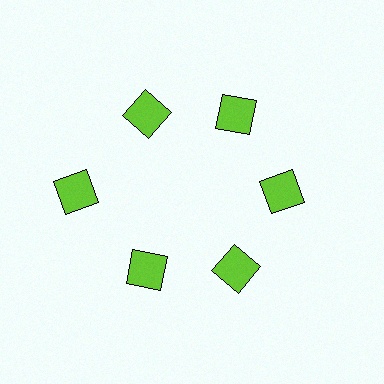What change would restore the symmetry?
The symmetry would be restored by moving it inward, back onto the ring so that all 6 squares sit at equal angles and equal distance from the center.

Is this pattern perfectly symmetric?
No. The 6 lime squares are arranged in a ring, but one element near the 9 o'clock position is pushed outward from the center, breaking the 6-fold rotational symmetry.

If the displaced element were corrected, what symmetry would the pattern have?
It would have 6-fold rotational symmetry — the pattern would map onto itself every 60 degrees.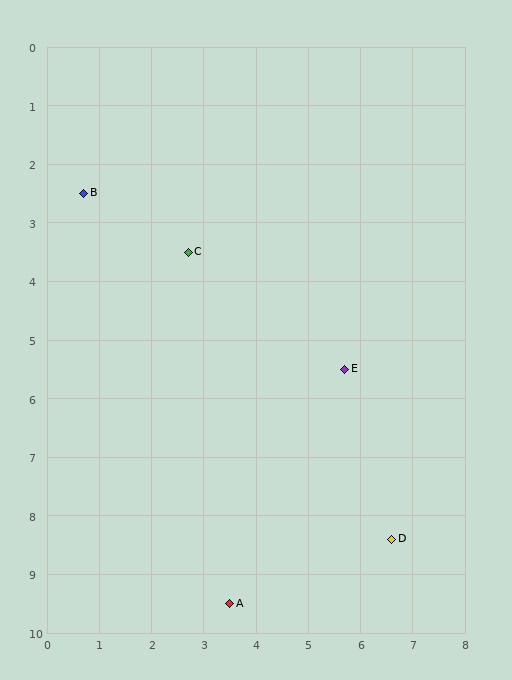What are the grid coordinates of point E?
Point E is at approximately (5.7, 5.5).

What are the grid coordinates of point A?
Point A is at approximately (3.5, 9.5).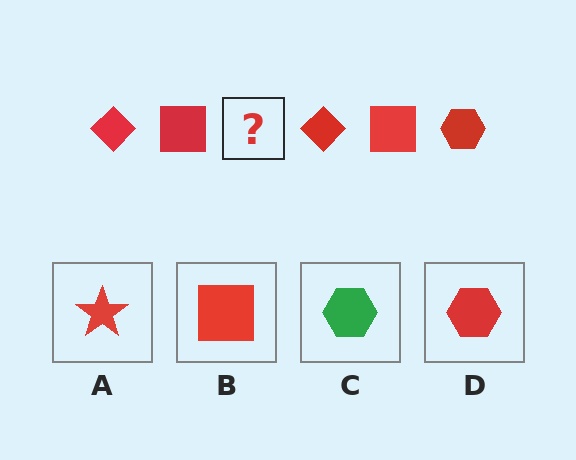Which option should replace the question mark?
Option D.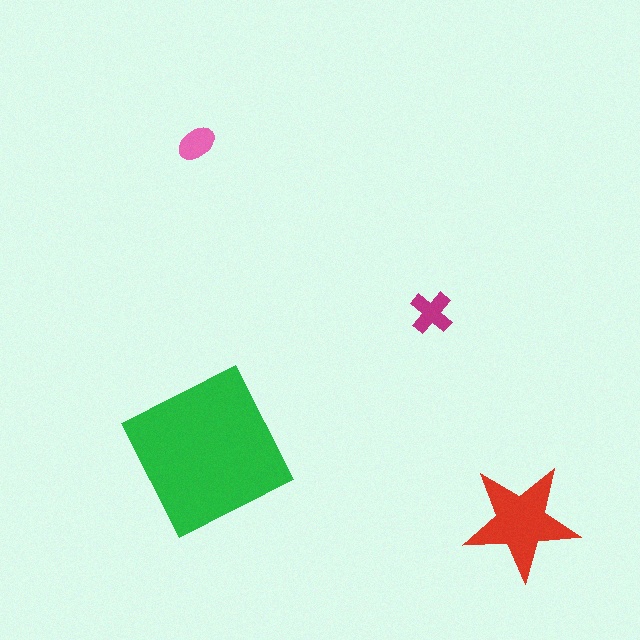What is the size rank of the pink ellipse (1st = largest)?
4th.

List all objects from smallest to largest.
The pink ellipse, the magenta cross, the red star, the green square.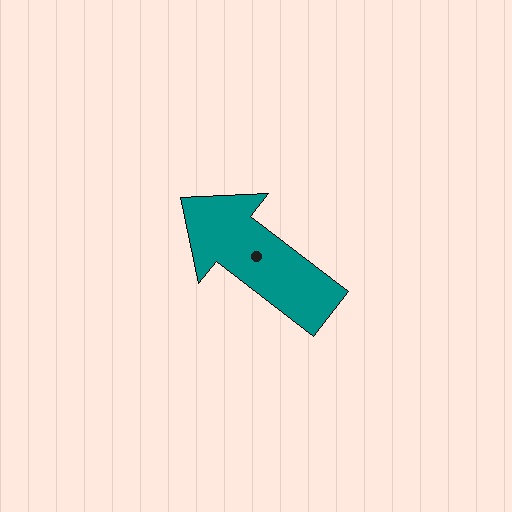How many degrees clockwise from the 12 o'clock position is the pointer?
Approximately 308 degrees.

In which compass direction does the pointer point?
Northwest.